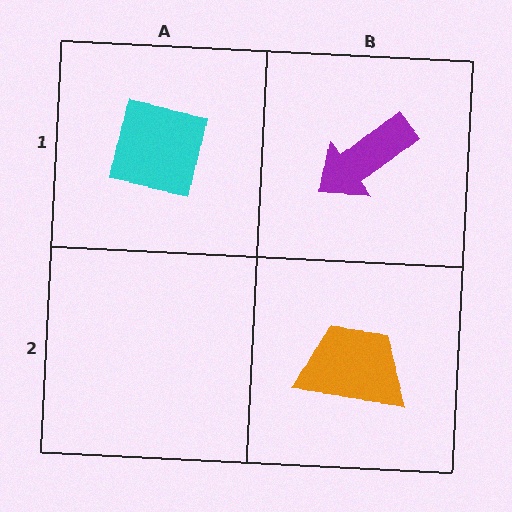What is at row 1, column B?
A purple arrow.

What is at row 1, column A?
A cyan square.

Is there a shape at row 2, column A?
No, that cell is empty.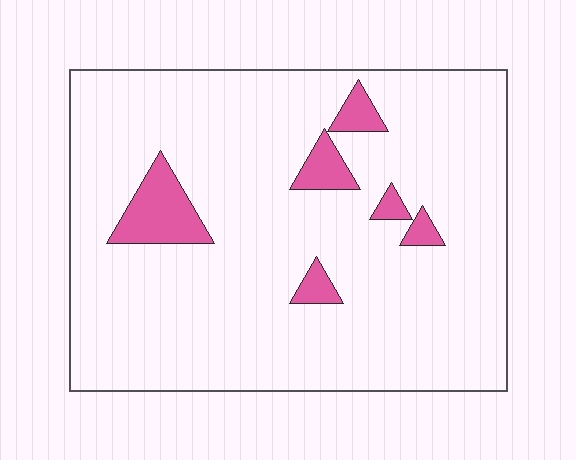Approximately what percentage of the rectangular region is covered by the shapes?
Approximately 10%.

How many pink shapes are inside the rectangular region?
6.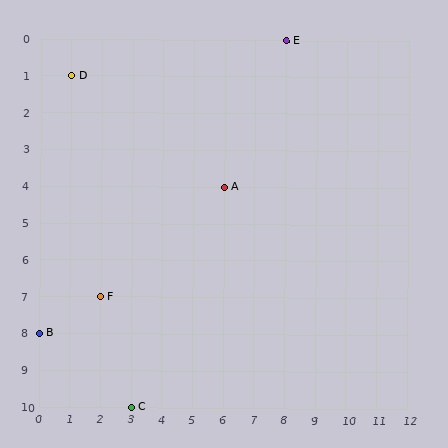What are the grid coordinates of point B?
Point B is at grid coordinates (0, 8).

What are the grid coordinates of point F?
Point F is at grid coordinates (2, 7).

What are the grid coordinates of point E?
Point E is at grid coordinates (8, 0).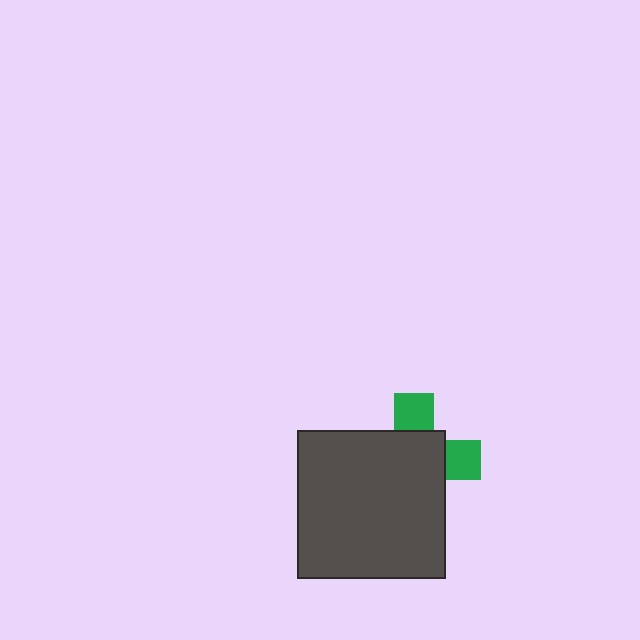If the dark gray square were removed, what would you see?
You would see the complete green cross.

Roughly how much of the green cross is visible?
A small part of it is visible (roughly 32%).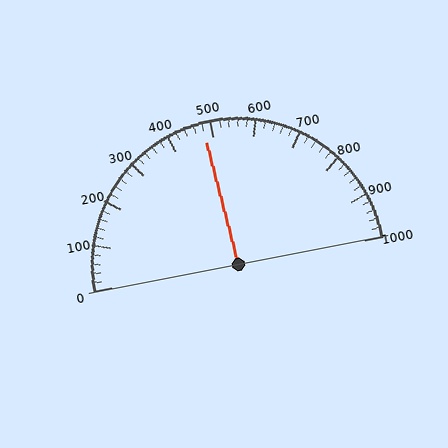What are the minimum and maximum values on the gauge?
The gauge ranges from 0 to 1000.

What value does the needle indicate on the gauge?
The needle indicates approximately 480.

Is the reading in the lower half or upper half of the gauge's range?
The reading is in the lower half of the range (0 to 1000).